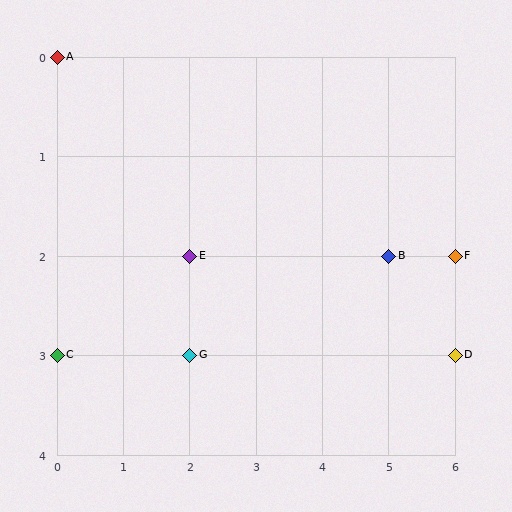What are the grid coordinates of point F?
Point F is at grid coordinates (6, 2).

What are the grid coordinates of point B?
Point B is at grid coordinates (5, 2).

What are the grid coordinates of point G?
Point G is at grid coordinates (2, 3).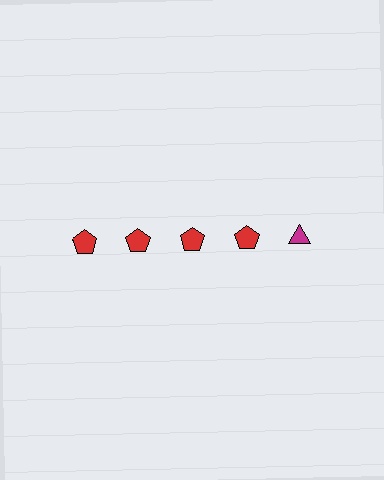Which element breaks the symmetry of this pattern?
The magenta triangle in the top row, rightmost column breaks the symmetry. All other shapes are red pentagons.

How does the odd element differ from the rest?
It differs in both color (magenta instead of red) and shape (triangle instead of pentagon).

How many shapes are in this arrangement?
There are 5 shapes arranged in a grid pattern.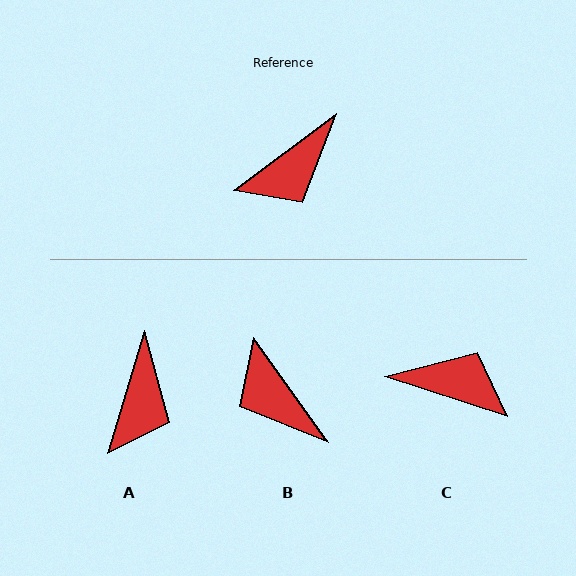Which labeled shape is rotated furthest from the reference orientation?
C, about 125 degrees away.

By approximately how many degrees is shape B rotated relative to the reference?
Approximately 91 degrees clockwise.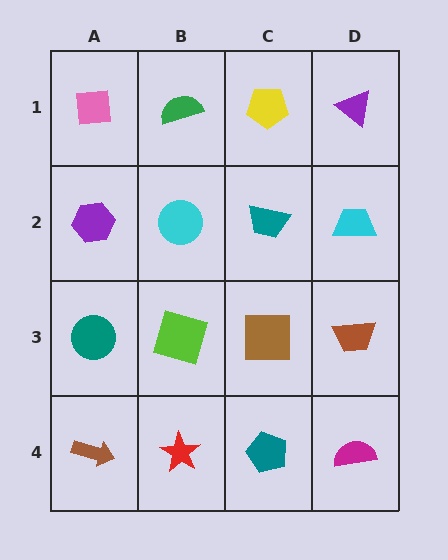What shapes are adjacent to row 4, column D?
A brown trapezoid (row 3, column D), a teal pentagon (row 4, column C).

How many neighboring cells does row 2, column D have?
3.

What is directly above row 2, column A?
A pink square.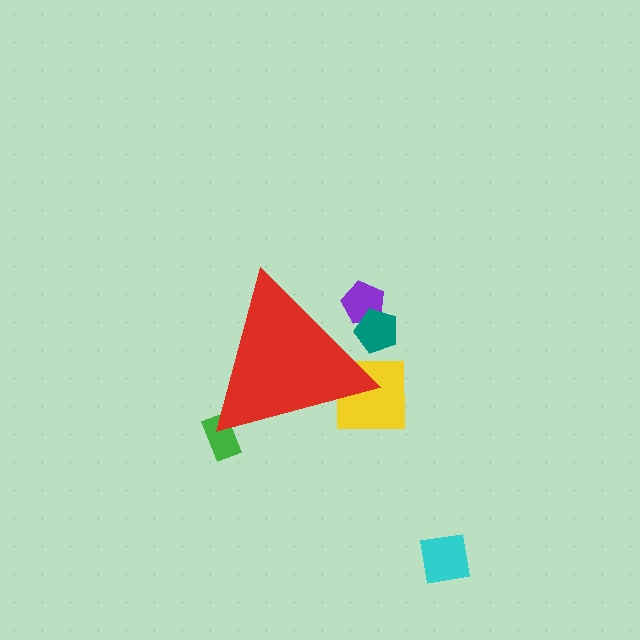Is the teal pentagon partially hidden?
Yes, the teal pentagon is partially hidden behind the red triangle.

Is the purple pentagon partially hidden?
Yes, the purple pentagon is partially hidden behind the red triangle.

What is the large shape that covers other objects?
A red triangle.